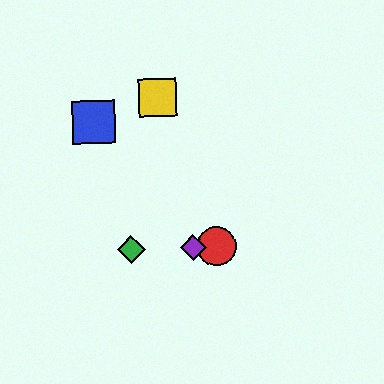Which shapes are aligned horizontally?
The red circle, the green diamond, the purple diamond are aligned horizontally.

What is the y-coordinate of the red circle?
The red circle is at y≈247.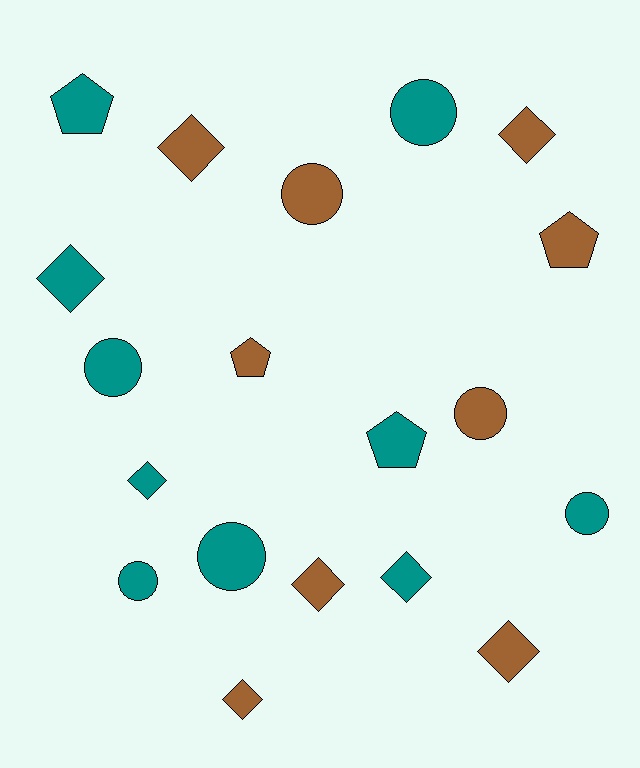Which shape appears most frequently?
Diamond, with 8 objects.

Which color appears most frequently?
Teal, with 10 objects.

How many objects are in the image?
There are 19 objects.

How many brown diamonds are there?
There are 5 brown diamonds.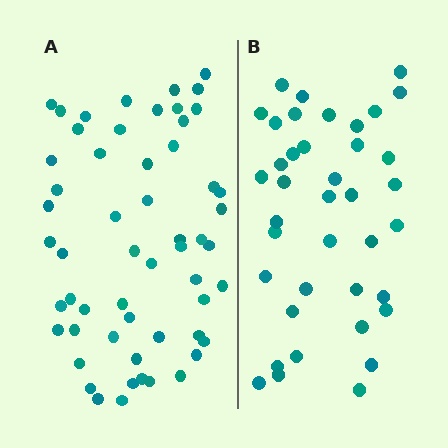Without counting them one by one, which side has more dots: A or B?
Region A (the left region) has more dots.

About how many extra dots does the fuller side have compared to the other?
Region A has approximately 15 more dots than region B.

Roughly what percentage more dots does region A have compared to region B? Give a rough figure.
About 45% more.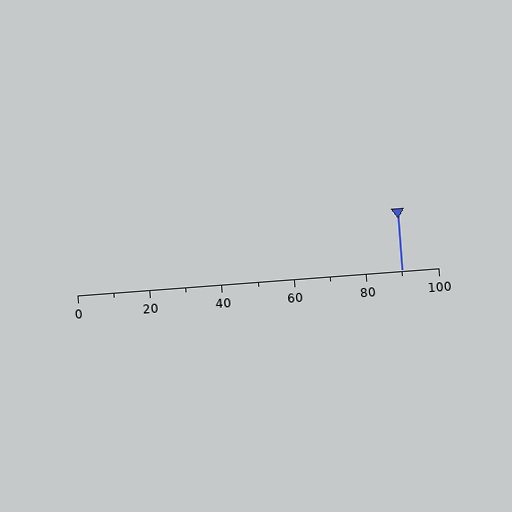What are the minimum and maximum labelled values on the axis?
The axis runs from 0 to 100.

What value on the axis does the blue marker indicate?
The marker indicates approximately 90.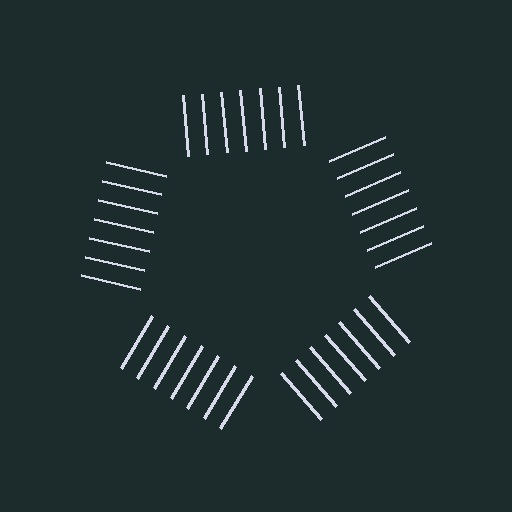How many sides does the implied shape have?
5 sides — the line-ends trace a pentagon.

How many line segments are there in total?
35 — 7 along each of the 5 edges.